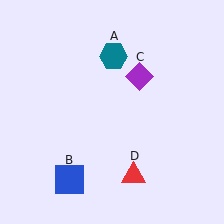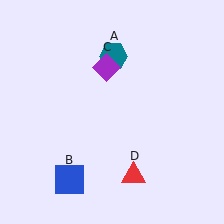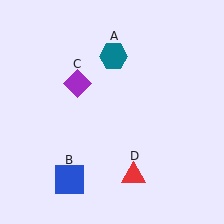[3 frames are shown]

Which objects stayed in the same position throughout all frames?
Teal hexagon (object A) and blue square (object B) and red triangle (object D) remained stationary.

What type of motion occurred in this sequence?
The purple diamond (object C) rotated counterclockwise around the center of the scene.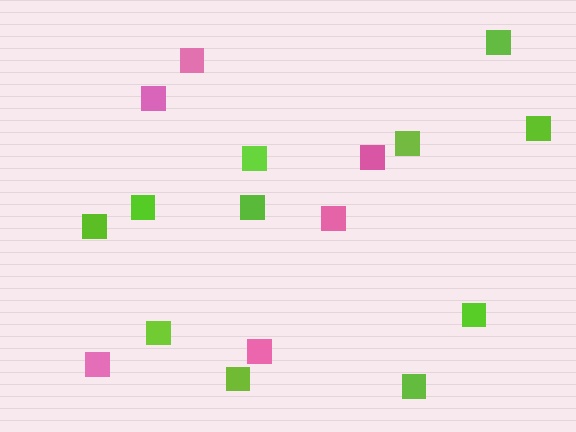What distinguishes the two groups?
There are 2 groups: one group of lime squares (11) and one group of pink squares (6).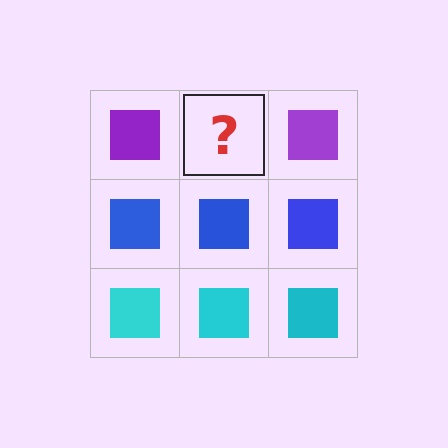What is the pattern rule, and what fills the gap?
The rule is that each row has a consistent color. The gap should be filled with a purple square.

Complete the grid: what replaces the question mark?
The question mark should be replaced with a purple square.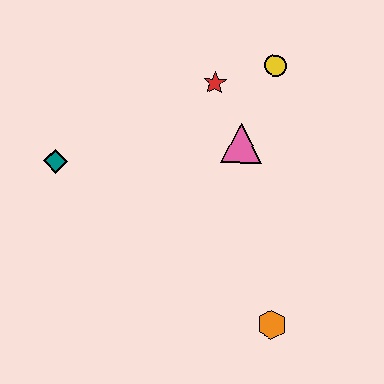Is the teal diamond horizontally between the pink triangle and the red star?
No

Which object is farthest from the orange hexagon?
The teal diamond is farthest from the orange hexagon.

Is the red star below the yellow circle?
Yes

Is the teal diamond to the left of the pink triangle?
Yes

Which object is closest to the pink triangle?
The red star is closest to the pink triangle.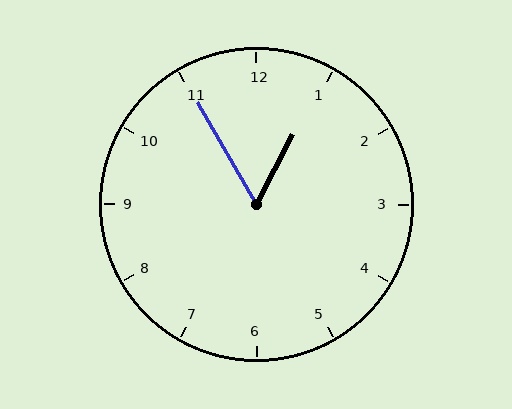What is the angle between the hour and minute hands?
Approximately 58 degrees.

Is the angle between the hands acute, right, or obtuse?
It is acute.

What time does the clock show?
12:55.